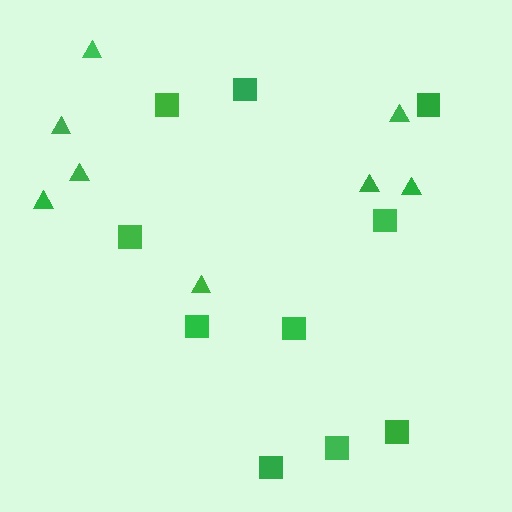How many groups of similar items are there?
There are 2 groups: one group of squares (10) and one group of triangles (8).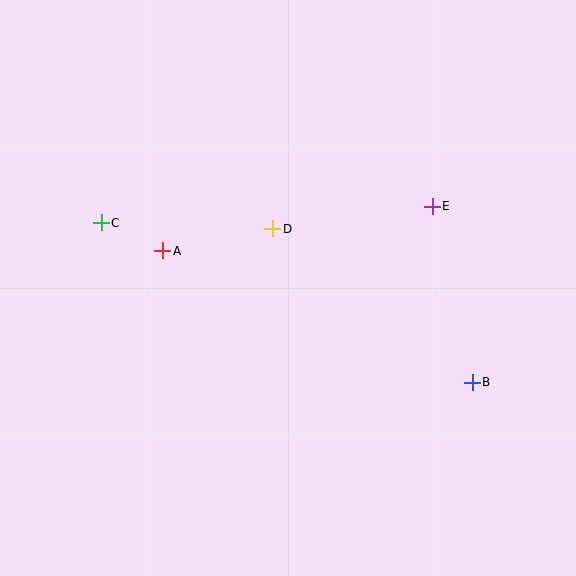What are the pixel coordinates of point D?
Point D is at (273, 229).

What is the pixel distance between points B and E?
The distance between B and E is 181 pixels.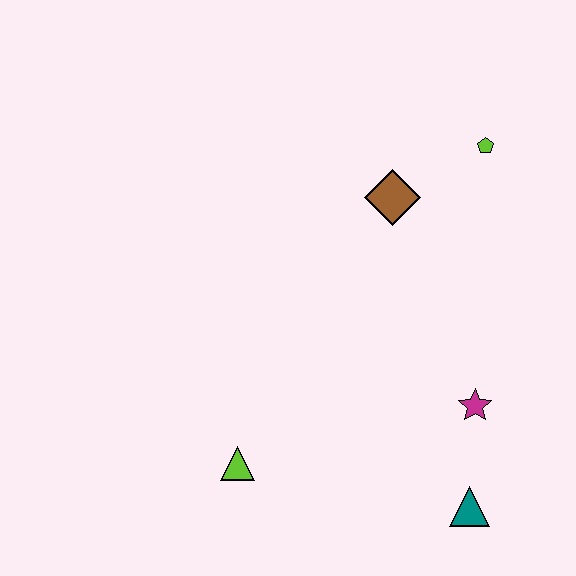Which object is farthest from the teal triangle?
The lime pentagon is farthest from the teal triangle.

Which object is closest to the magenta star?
The teal triangle is closest to the magenta star.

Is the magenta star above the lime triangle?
Yes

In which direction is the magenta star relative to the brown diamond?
The magenta star is below the brown diamond.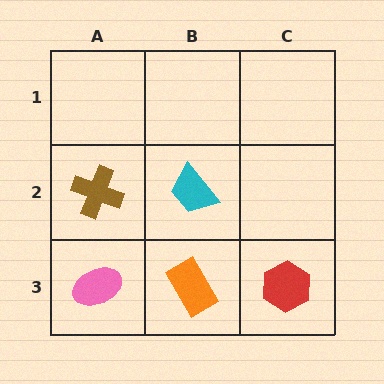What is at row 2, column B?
A cyan trapezoid.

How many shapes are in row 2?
2 shapes.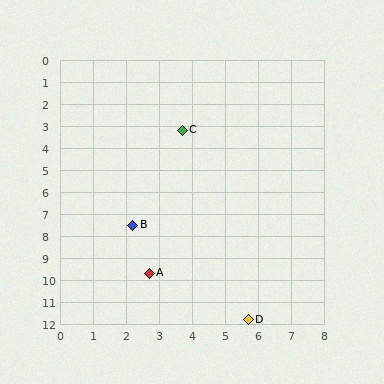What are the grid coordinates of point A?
Point A is at approximately (2.7, 9.7).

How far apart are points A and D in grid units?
Points A and D are about 3.7 grid units apart.